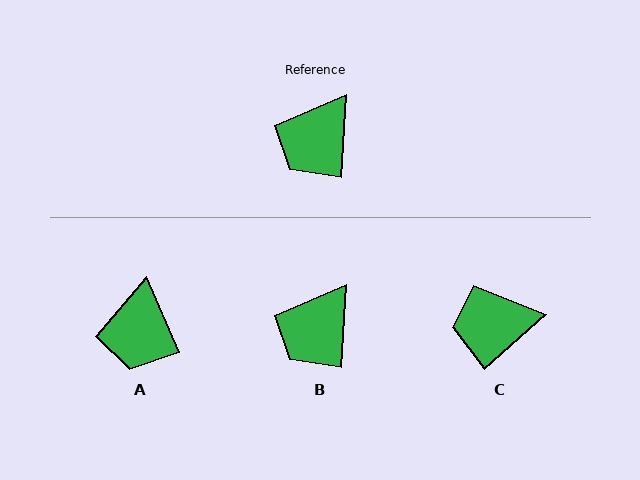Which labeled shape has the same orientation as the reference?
B.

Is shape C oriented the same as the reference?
No, it is off by about 45 degrees.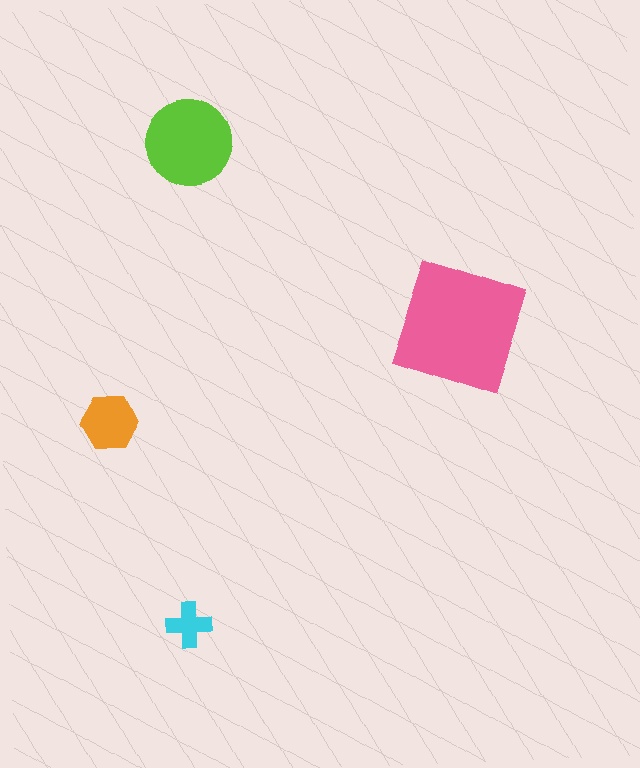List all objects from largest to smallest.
The pink square, the lime circle, the orange hexagon, the cyan cross.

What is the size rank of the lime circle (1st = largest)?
2nd.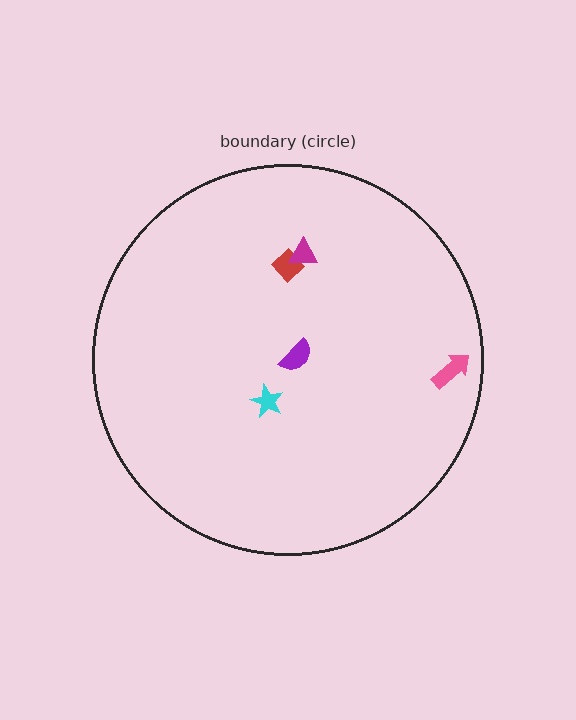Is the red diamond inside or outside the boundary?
Inside.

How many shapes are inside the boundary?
5 inside, 0 outside.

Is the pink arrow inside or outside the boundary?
Inside.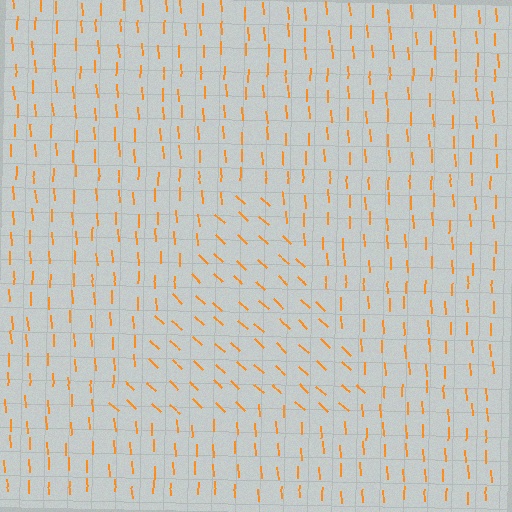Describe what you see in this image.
The image is filled with small orange line segments. A triangle region in the image has lines oriented differently from the surrounding lines, creating a visible texture boundary.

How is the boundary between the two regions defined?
The boundary is defined purely by a change in line orientation (approximately 45 degrees difference). All lines are the same color and thickness.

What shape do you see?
I see a triangle.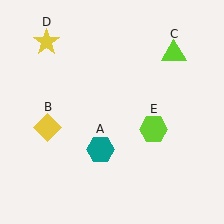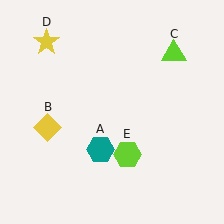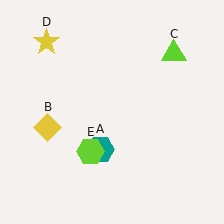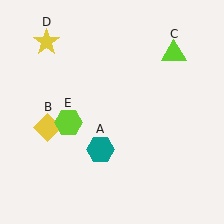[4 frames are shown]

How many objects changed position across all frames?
1 object changed position: lime hexagon (object E).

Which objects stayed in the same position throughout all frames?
Teal hexagon (object A) and yellow diamond (object B) and lime triangle (object C) and yellow star (object D) remained stationary.